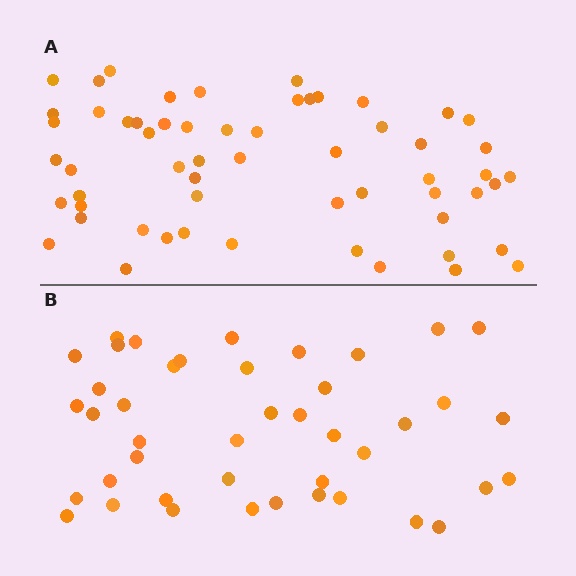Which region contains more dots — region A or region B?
Region A (the top region) has more dots.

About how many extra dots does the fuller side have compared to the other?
Region A has approximately 15 more dots than region B.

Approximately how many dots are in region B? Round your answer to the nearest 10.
About 40 dots. (The exact count is 43, which rounds to 40.)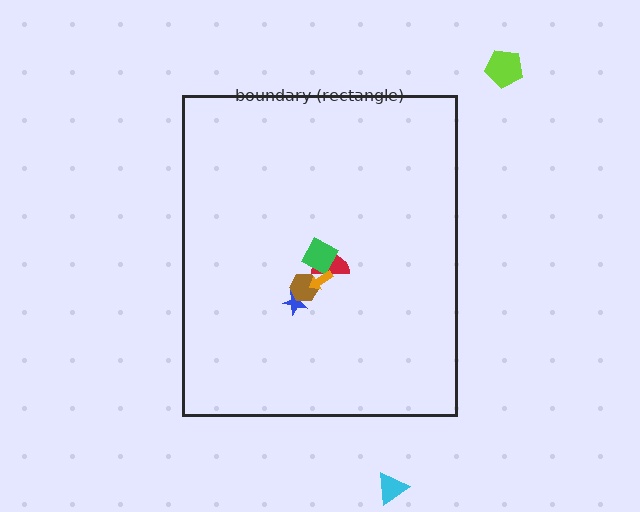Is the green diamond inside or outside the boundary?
Inside.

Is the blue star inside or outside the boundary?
Inside.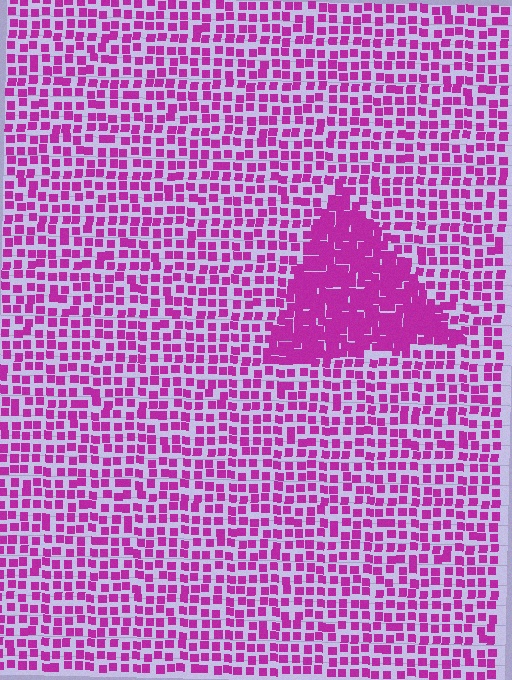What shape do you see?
I see a triangle.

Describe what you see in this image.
The image contains small magenta elements arranged at two different densities. A triangle-shaped region is visible where the elements are more densely packed than the surrounding area.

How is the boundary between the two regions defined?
The boundary is defined by a change in element density (approximately 2.2x ratio). All elements are the same color, size, and shape.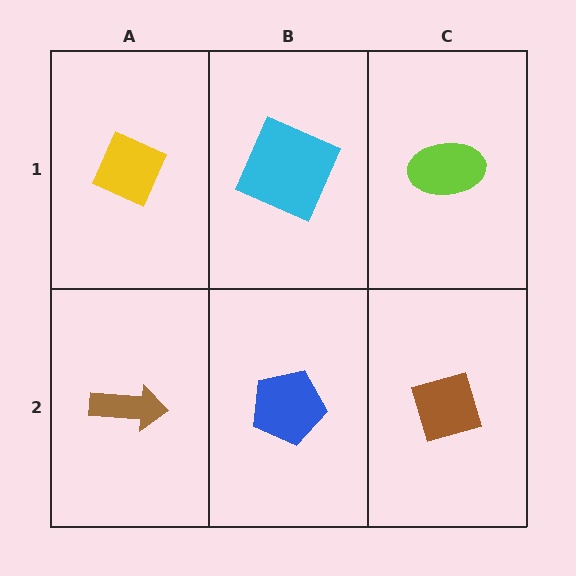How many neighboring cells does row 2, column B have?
3.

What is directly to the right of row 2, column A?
A blue pentagon.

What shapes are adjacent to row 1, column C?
A brown diamond (row 2, column C), a cyan square (row 1, column B).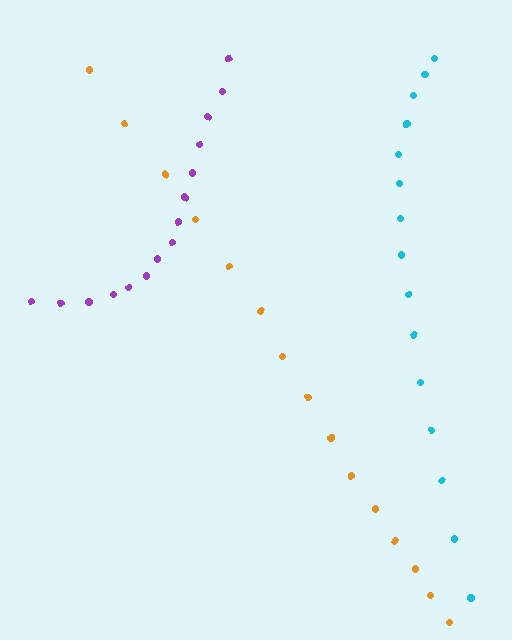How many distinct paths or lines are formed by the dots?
There are 3 distinct paths.